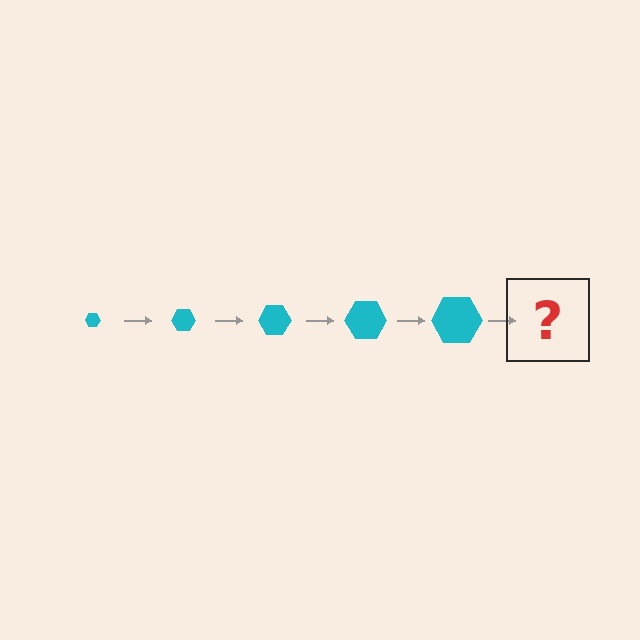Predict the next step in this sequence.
The next step is a cyan hexagon, larger than the previous one.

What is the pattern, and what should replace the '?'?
The pattern is that the hexagon gets progressively larger each step. The '?' should be a cyan hexagon, larger than the previous one.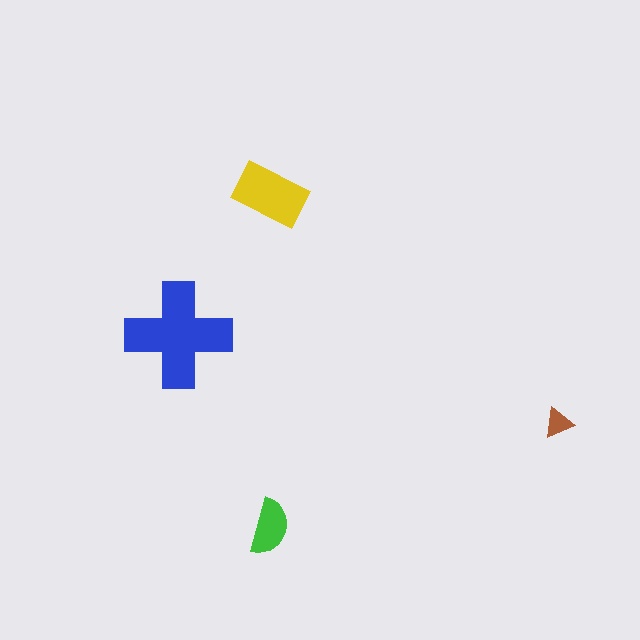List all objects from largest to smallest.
The blue cross, the yellow rectangle, the green semicircle, the brown triangle.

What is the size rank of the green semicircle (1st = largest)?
3rd.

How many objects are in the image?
There are 4 objects in the image.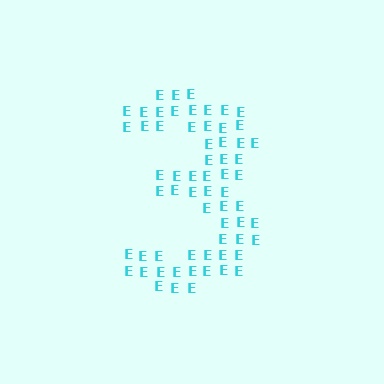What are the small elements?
The small elements are letter E's.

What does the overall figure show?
The overall figure shows the digit 3.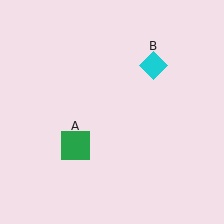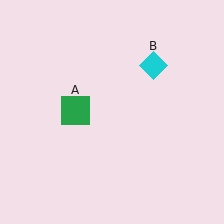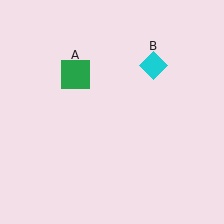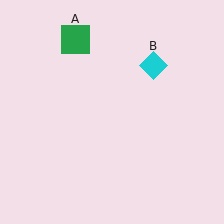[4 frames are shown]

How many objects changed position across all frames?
1 object changed position: green square (object A).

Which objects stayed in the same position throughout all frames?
Cyan diamond (object B) remained stationary.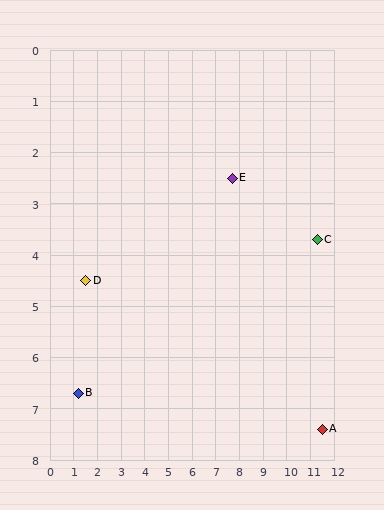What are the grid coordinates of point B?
Point B is at approximately (1.2, 6.7).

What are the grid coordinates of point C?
Point C is at approximately (11.3, 3.7).